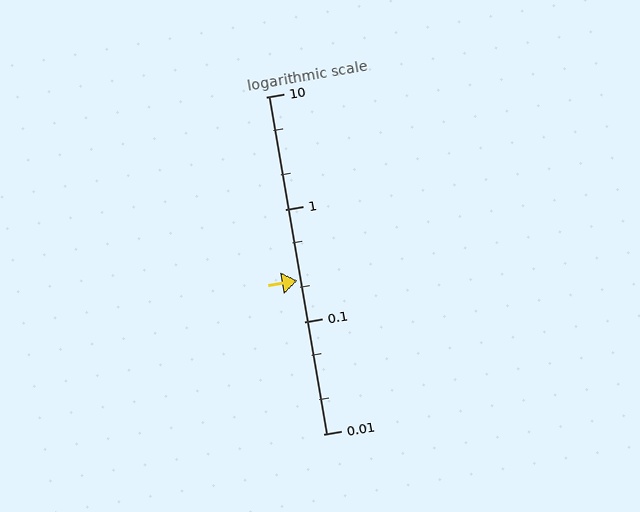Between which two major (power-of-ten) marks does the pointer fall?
The pointer is between 0.1 and 1.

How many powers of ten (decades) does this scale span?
The scale spans 3 decades, from 0.01 to 10.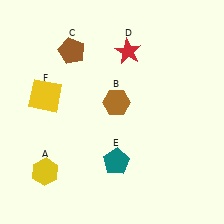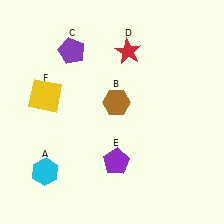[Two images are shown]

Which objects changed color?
A changed from yellow to cyan. C changed from brown to purple. E changed from teal to purple.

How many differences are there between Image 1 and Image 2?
There are 3 differences between the two images.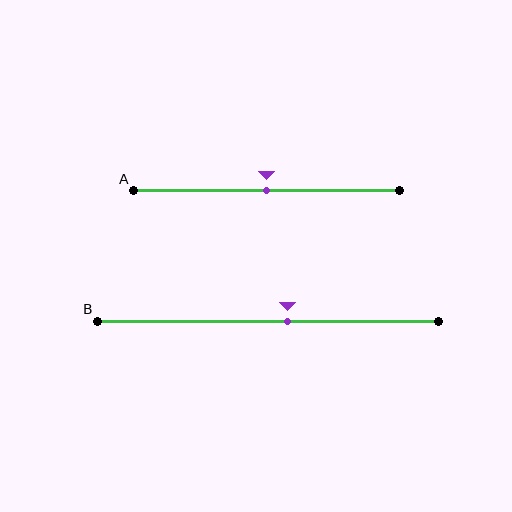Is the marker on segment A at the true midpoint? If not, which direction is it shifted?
Yes, the marker on segment A is at the true midpoint.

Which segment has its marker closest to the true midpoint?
Segment A has its marker closest to the true midpoint.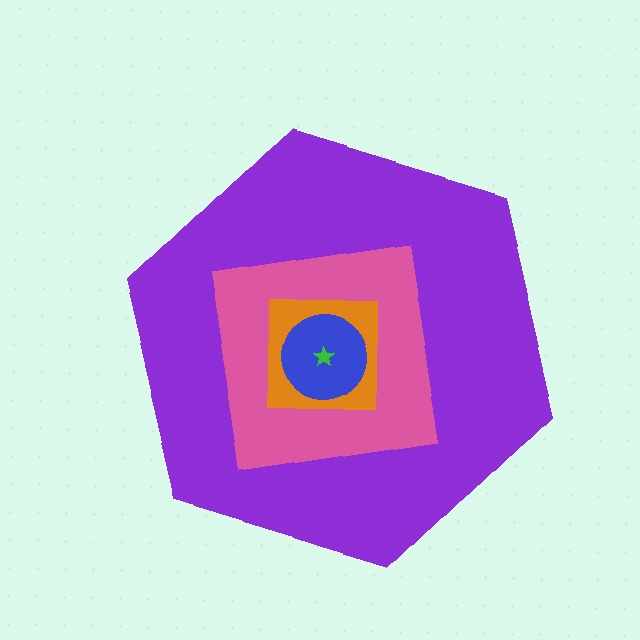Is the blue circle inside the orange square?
Yes.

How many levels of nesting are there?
5.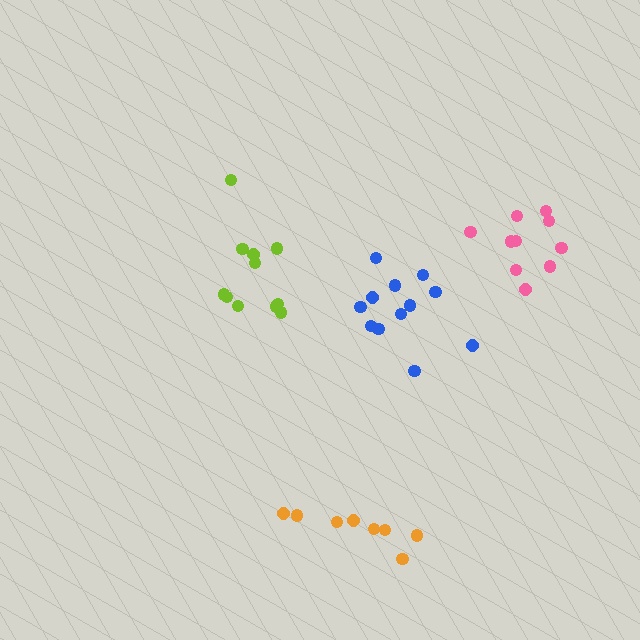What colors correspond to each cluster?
The clusters are colored: lime, blue, orange, pink.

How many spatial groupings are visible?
There are 4 spatial groupings.